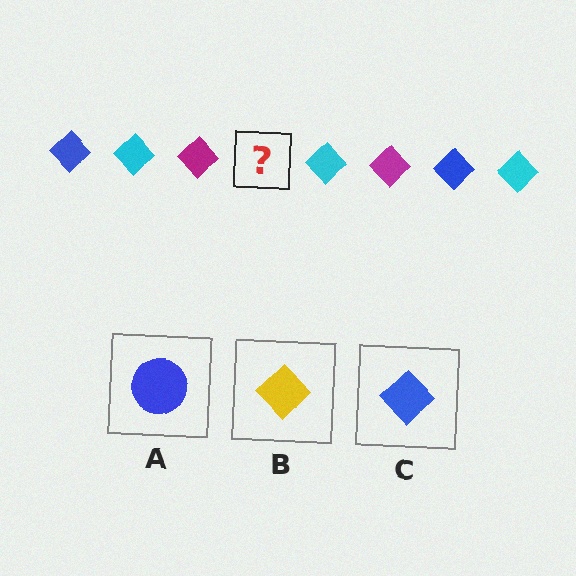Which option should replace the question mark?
Option C.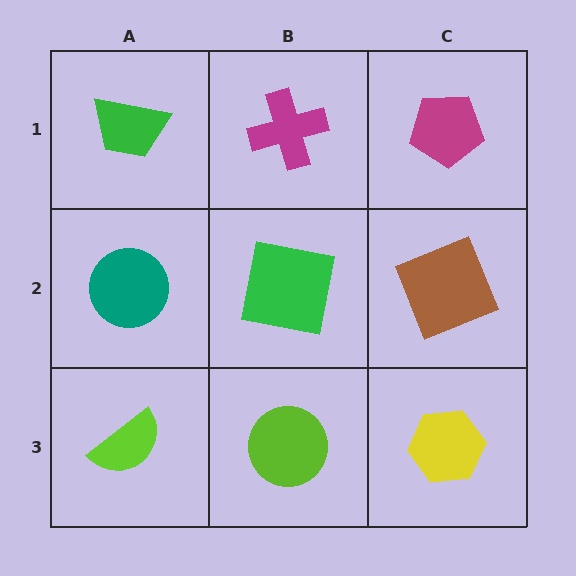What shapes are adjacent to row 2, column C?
A magenta pentagon (row 1, column C), a yellow hexagon (row 3, column C), a green square (row 2, column B).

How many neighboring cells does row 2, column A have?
3.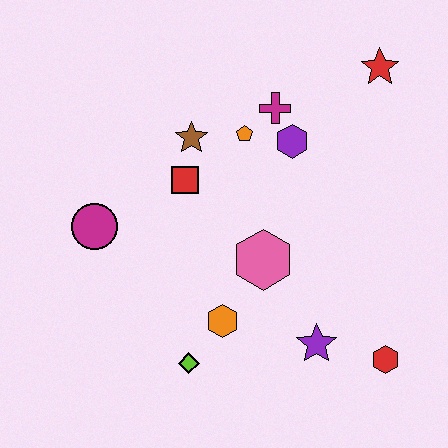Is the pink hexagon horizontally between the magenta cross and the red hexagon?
No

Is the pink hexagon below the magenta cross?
Yes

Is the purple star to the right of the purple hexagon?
Yes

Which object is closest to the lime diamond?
The orange hexagon is closest to the lime diamond.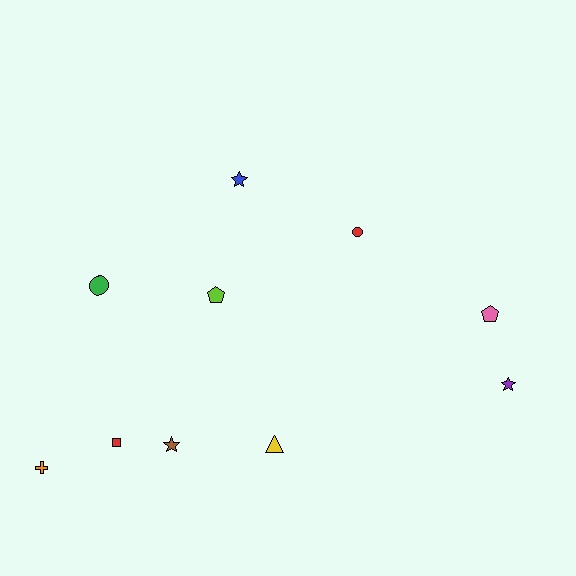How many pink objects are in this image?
There is 1 pink object.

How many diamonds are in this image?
There are no diamonds.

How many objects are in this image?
There are 10 objects.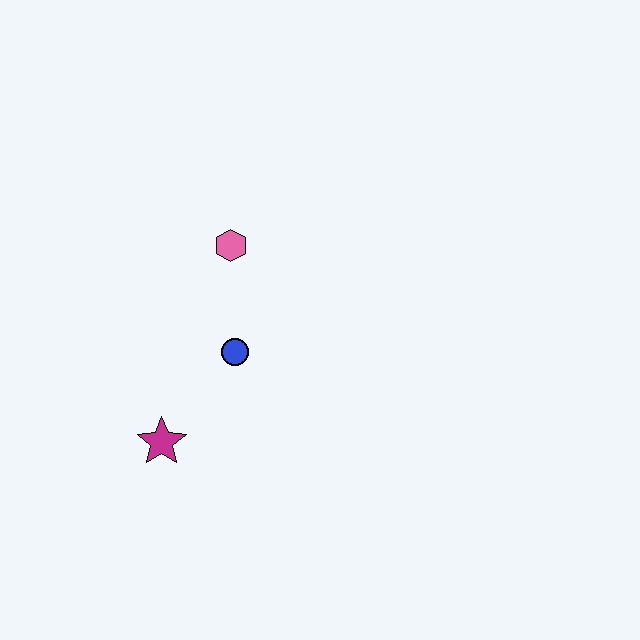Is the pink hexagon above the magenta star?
Yes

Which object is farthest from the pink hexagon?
The magenta star is farthest from the pink hexagon.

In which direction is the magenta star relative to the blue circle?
The magenta star is below the blue circle.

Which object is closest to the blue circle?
The pink hexagon is closest to the blue circle.